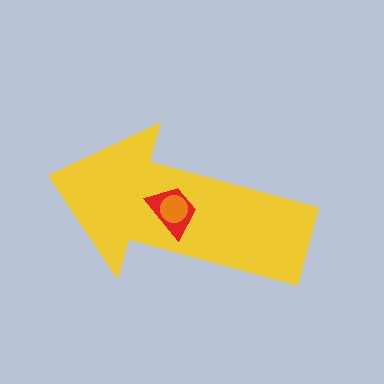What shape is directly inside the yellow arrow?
The red trapezoid.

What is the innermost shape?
The orange circle.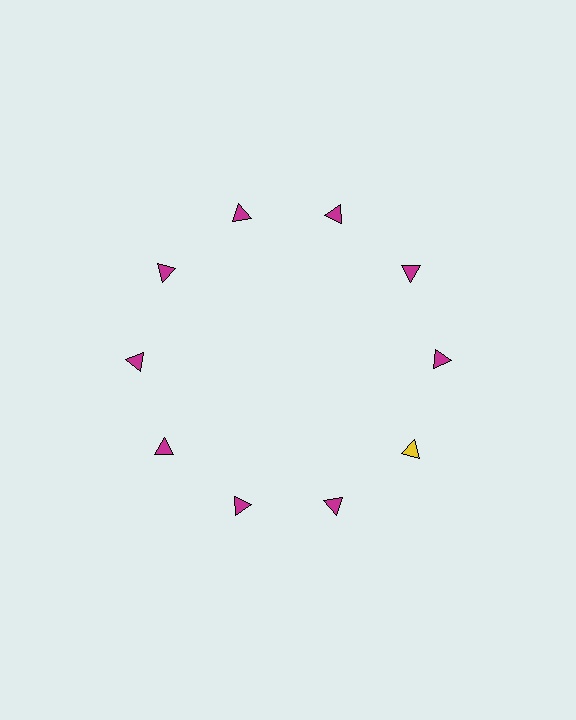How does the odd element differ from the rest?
It has a different color: yellow instead of magenta.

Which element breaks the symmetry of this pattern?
The yellow triangle at roughly the 4 o'clock position breaks the symmetry. All other shapes are magenta triangles.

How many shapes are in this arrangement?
There are 10 shapes arranged in a ring pattern.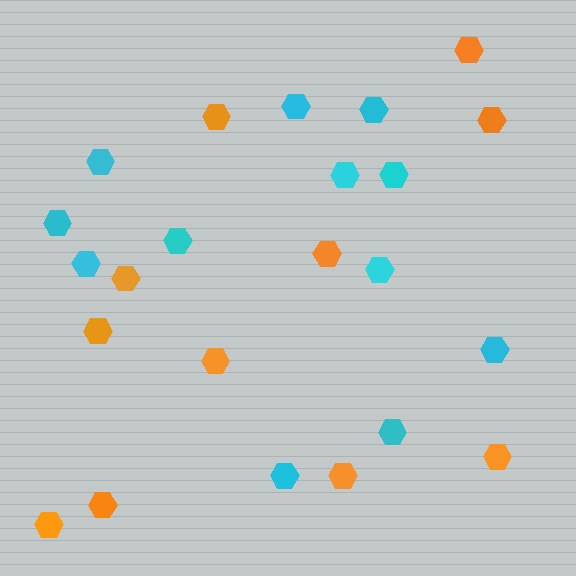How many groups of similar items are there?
There are 2 groups: one group of orange hexagons (11) and one group of cyan hexagons (12).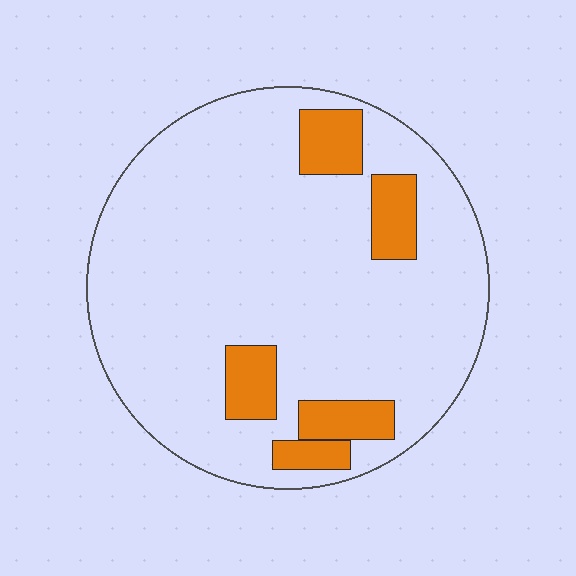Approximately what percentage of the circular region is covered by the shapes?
Approximately 15%.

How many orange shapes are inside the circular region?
5.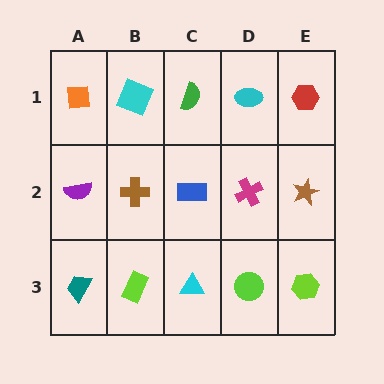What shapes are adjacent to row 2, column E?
A red hexagon (row 1, column E), a lime hexagon (row 3, column E), a magenta cross (row 2, column D).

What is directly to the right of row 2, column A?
A brown cross.